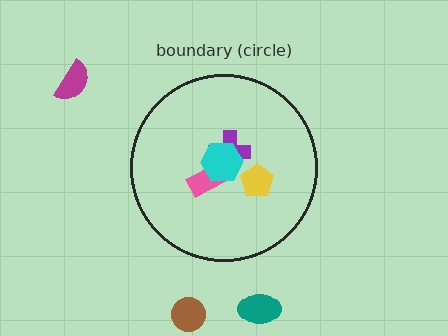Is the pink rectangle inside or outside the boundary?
Inside.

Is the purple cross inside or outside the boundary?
Inside.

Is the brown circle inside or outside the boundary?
Outside.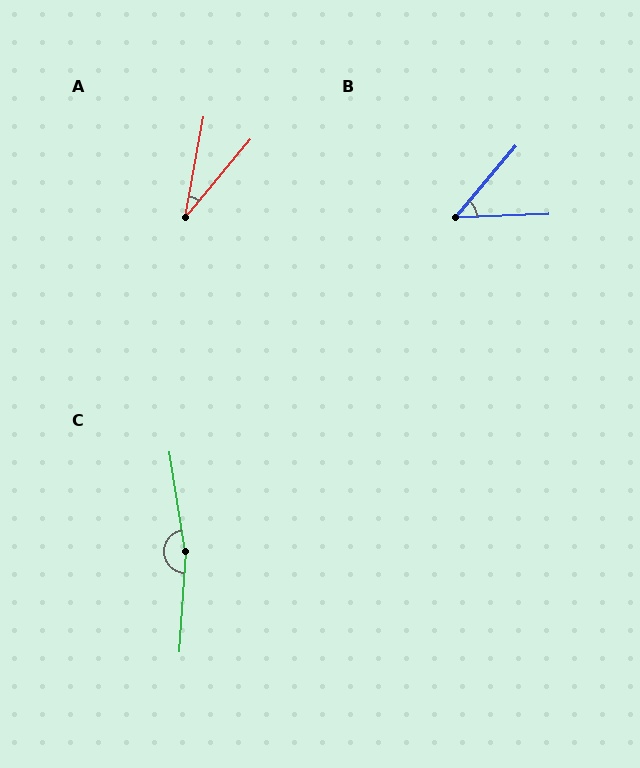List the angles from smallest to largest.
A (29°), B (48°), C (168°).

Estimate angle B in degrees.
Approximately 48 degrees.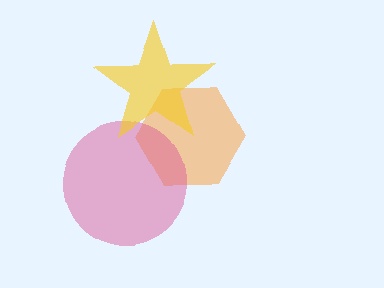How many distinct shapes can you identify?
There are 3 distinct shapes: an orange hexagon, a pink circle, a yellow star.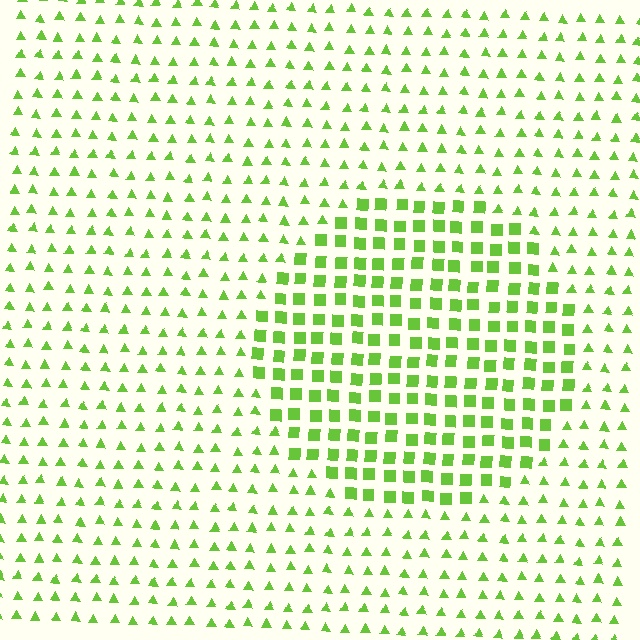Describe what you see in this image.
The image is filled with small lime elements arranged in a uniform grid. A circle-shaped region contains squares, while the surrounding area contains triangles. The boundary is defined purely by the change in element shape.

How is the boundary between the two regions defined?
The boundary is defined by a change in element shape: squares inside vs. triangles outside. All elements share the same color and spacing.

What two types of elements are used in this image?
The image uses squares inside the circle region and triangles outside it.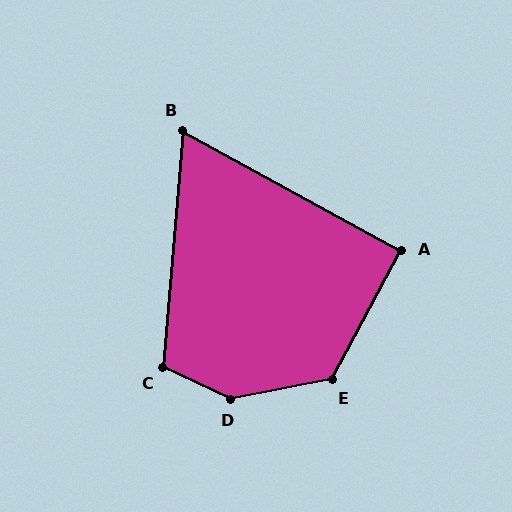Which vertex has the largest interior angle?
D, at approximately 144 degrees.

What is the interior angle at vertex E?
Approximately 129 degrees (obtuse).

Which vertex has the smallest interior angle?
B, at approximately 66 degrees.